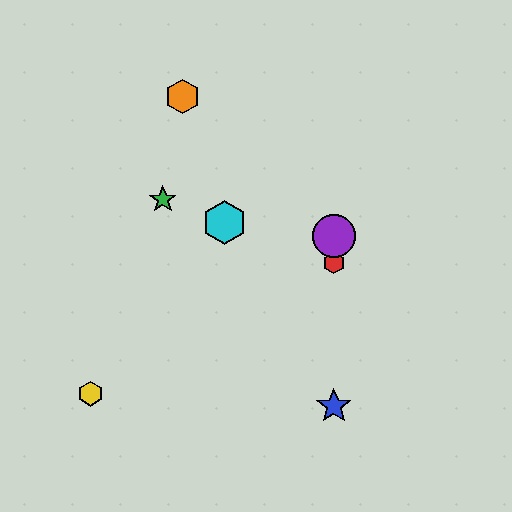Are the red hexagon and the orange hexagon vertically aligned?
No, the red hexagon is at x≈334 and the orange hexagon is at x≈183.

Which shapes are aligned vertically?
The red hexagon, the blue star, the purple circle are aligned vertically.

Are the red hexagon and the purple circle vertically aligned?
Yes, both are at x≈334.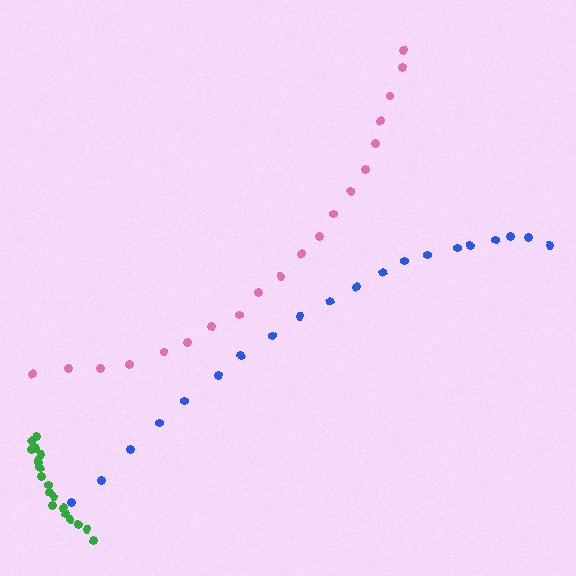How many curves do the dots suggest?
There are 3 distinct paths.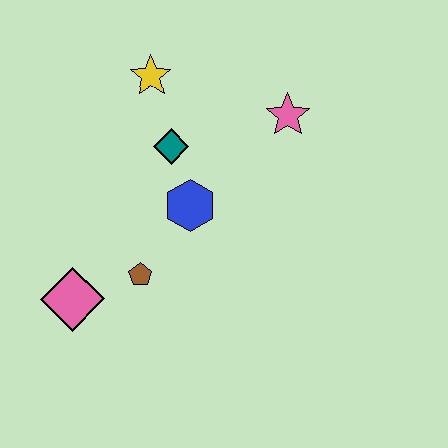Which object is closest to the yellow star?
The teal diamond is closest to the yellow star.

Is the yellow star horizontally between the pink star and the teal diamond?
No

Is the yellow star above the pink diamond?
Yes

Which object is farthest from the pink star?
The pink diamond is farthest from the pink star.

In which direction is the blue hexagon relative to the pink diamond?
The blue hexagon is to the right of the pink diamond.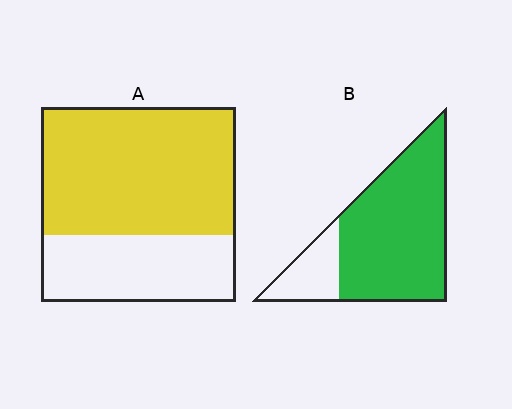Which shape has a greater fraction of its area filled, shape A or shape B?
Shape B.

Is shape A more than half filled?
Yes.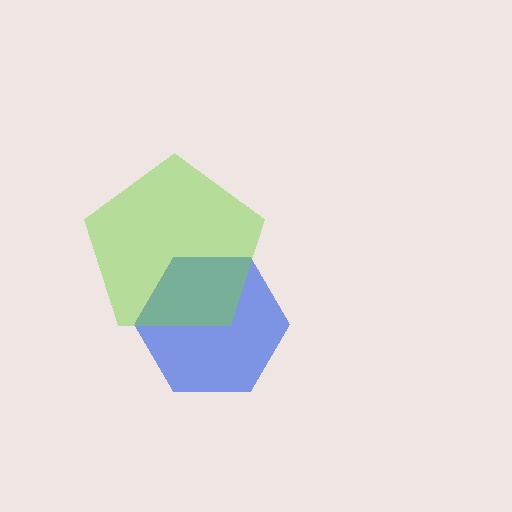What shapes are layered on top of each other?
The layered shapes are: a blue hexagon, a lime pentagon.